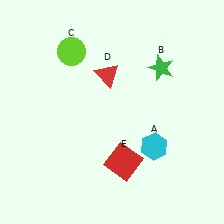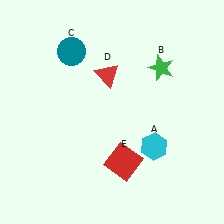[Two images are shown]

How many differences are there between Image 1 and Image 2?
There is 1 difference between the two images.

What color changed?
The circle (C) changed from lime in Image 1 to teal in Image 2.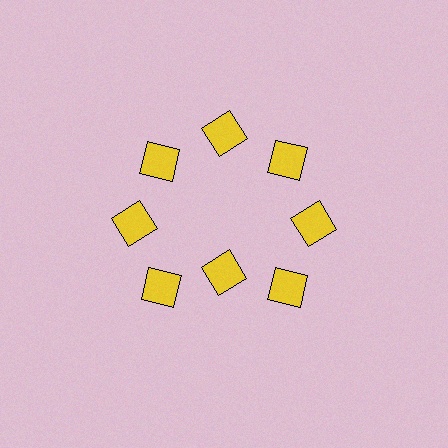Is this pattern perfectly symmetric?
No. The 8 yellow diamonds are arranged in a ring, but one element near the 6 o'clock position is pulled inward toward the center, breaking the 8-fold rotational symmetry.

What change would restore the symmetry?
The symmetry would be restored by moving it outward, back onto the ring so that all 8 diamonds sit at equal angles and equal distance from the center.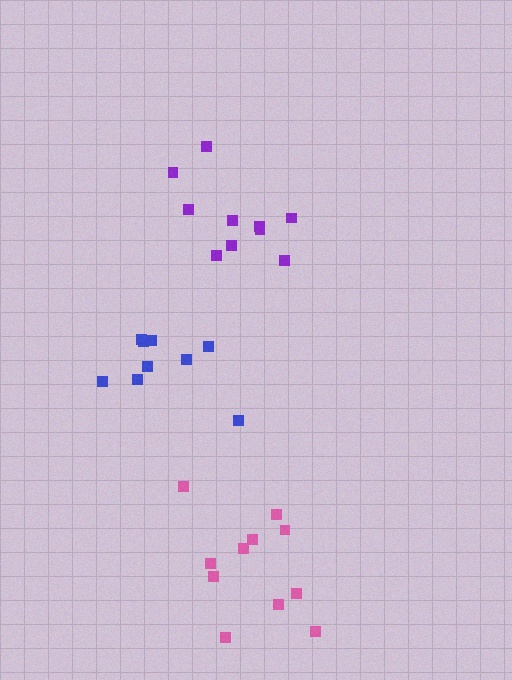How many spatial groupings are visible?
There are 3 spatial groupings.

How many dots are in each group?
Group 1: 10 dots, Group 2: 11 dots, Group 3: 9 dots (30 total).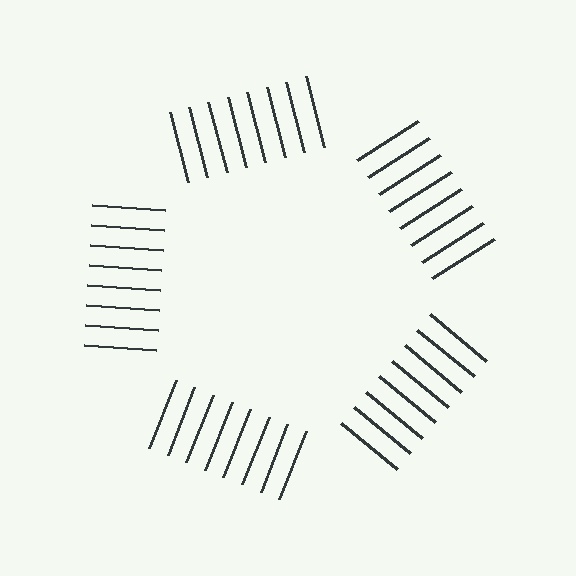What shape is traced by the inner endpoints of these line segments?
An illusory pentagon — the line segments terminate on its edges but no continuous stroke is drawn.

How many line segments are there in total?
40 — 8 along each of the 5 edges.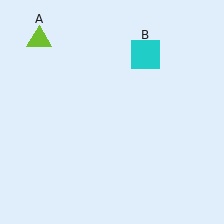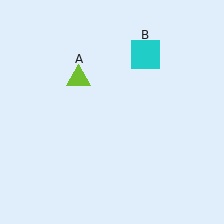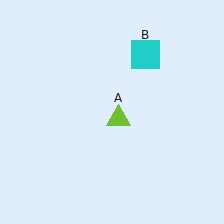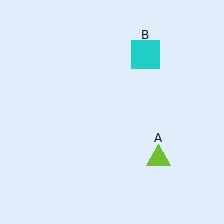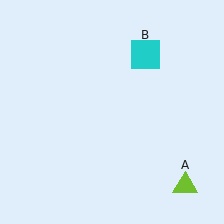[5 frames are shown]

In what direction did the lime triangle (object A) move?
The lime triangle (object A) moved down and to the right.